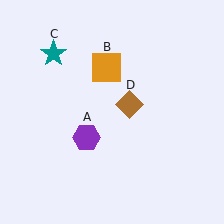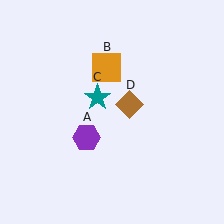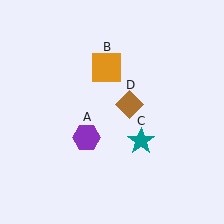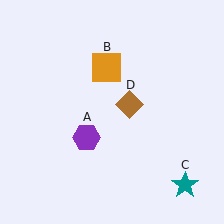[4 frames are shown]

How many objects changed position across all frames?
1 object changed position: teal star (object C).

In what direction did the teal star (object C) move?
The teal star (object C) moved down and to the right.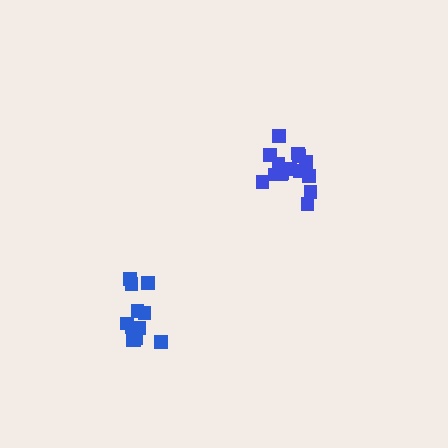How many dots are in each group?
Group 1: 12 dots, Group 2: 16 dots (28 total).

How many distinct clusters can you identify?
There are 2 distinct clusters.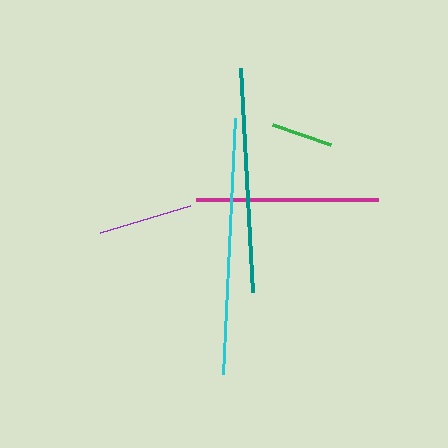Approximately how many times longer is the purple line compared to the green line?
The purple line is approximately 1.5 times the length of the green line.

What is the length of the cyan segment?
The cyan segment is approximately 257 pixels long.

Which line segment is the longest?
The cyan line is the longest at approximately 257 pixels.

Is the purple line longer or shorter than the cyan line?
The cyan line is longer than the purple line.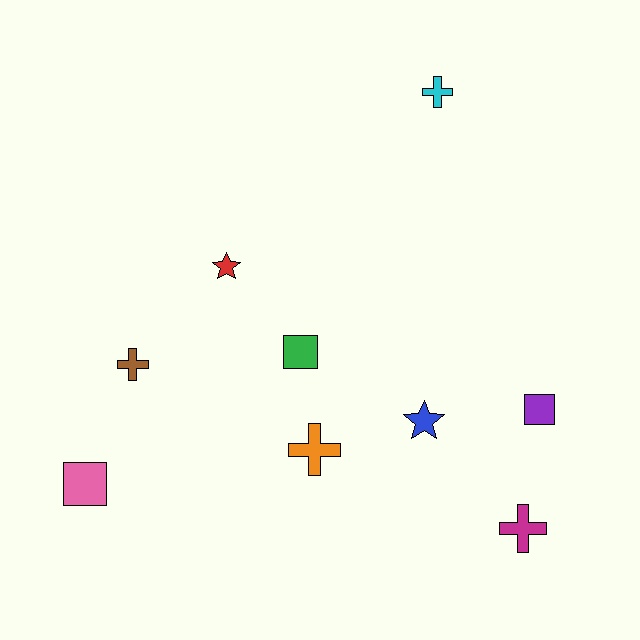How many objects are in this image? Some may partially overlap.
There are 9 objects.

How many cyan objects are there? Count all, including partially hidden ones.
There is 1 cyan object.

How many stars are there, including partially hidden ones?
There are 2 stars.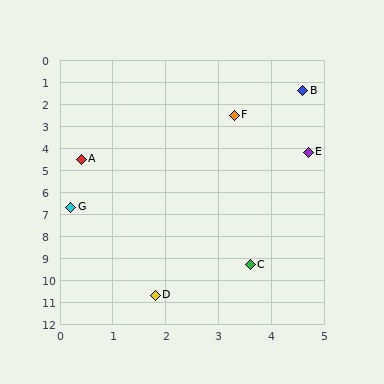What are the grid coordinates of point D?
Point D is at approximately (1.8, 10.7).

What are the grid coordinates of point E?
Point E is at approximately (4.7, 4.2).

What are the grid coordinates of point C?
Point C is at approximately (3.6, 9.3).